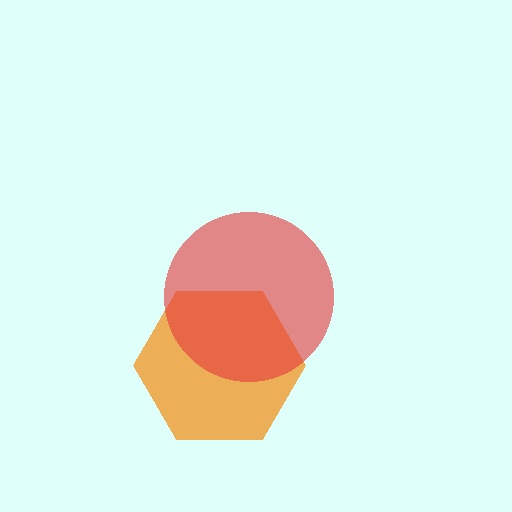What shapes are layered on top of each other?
The layered shapes are: an orange hexagon, a red circle.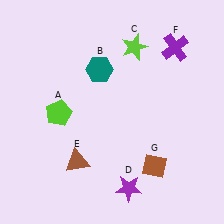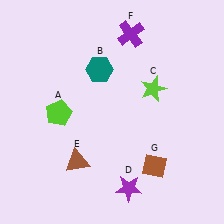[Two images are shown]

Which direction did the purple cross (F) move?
The purple cross (F) moved left.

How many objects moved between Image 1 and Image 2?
2 objects moved between the two images.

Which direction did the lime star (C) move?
The lime star (C) moved down.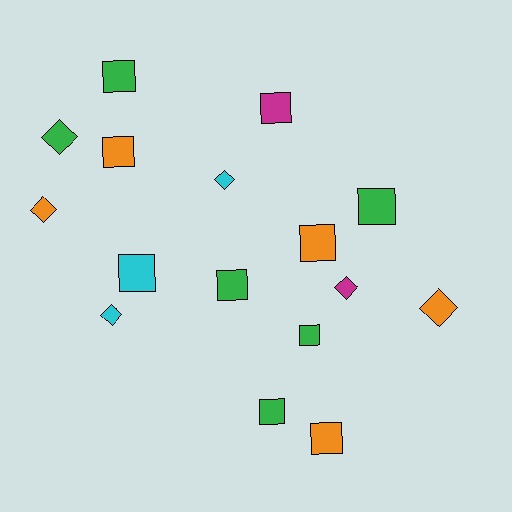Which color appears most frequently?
Green, with 6 objects.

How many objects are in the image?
There are 16 objects.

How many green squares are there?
There are 5 green squares.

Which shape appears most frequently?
Square, with 10 objects.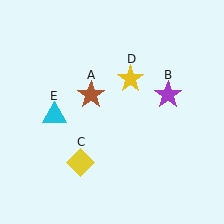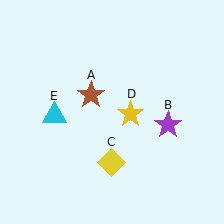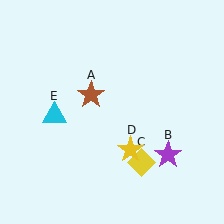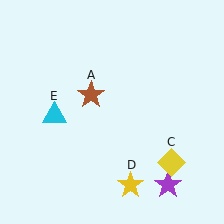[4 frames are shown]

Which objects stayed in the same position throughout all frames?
Brown star (object A) and cyan triangle (object E) remained stationary.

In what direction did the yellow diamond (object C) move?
The yellow diamond (object C) moved right.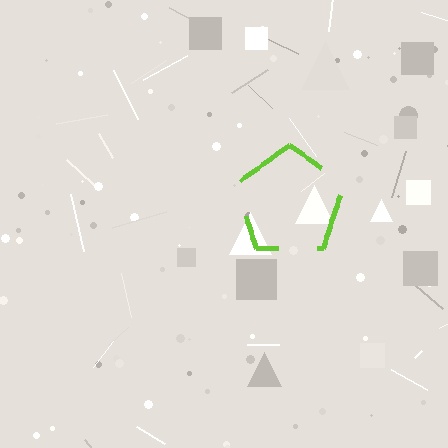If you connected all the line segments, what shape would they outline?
They would outline a pentagon.